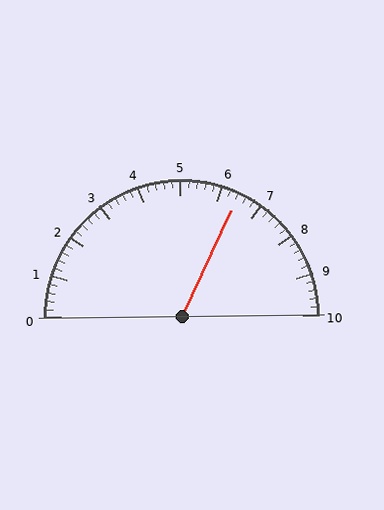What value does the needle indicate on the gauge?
The needle indicates approximately 6.4.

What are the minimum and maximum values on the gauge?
The gauge ranges from 0 to 10.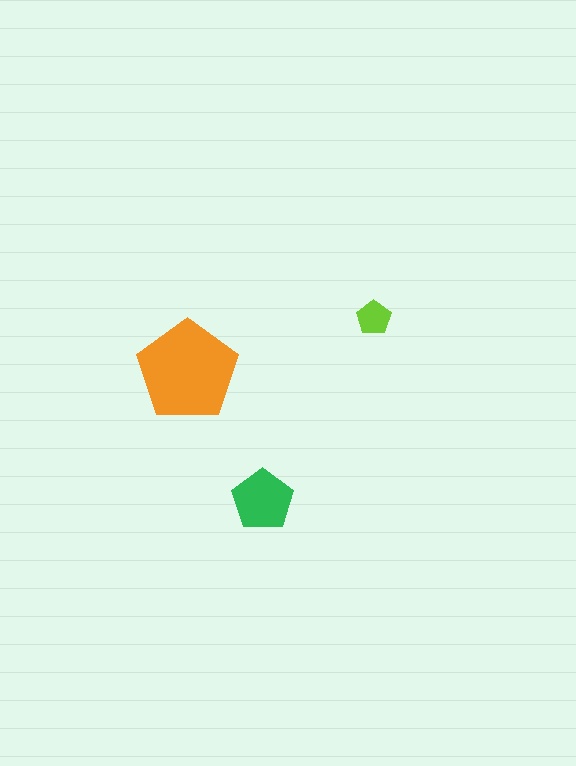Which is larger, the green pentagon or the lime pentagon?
The green one.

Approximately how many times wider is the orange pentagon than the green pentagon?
About 1.5 times wider.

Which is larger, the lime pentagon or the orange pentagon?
The orange one.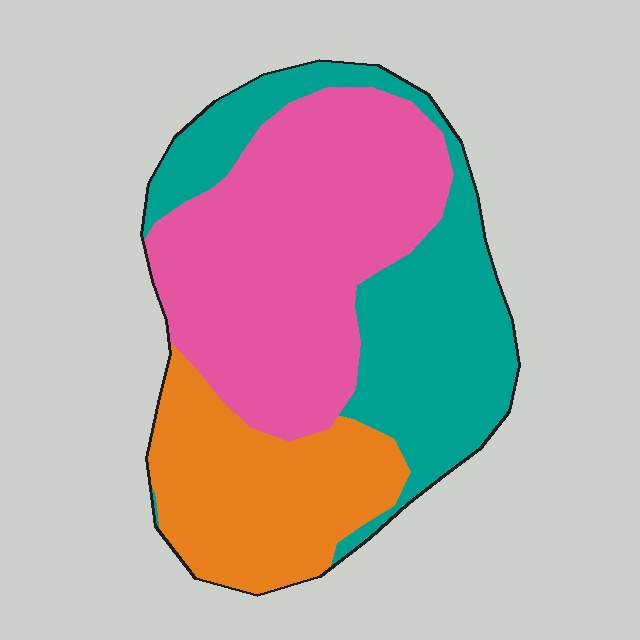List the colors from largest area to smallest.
From largest to smallest: pink, teal, orange.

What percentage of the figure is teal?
Teal takes up about one third (1/3) of the figure.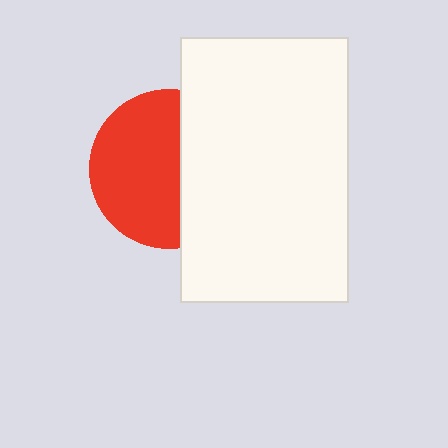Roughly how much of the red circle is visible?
About half of it is visible (roughly 58%).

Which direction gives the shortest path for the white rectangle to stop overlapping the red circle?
Moving right gives the shortest separation.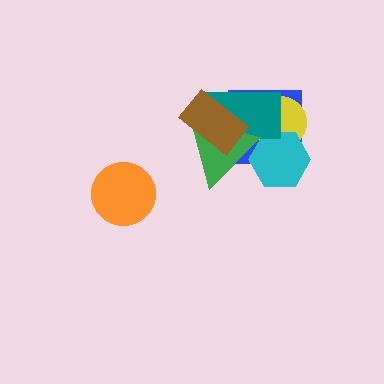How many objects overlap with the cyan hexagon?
4 objects overlap with the cyan hexagon.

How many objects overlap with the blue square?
5 objects overlap with the blue square.